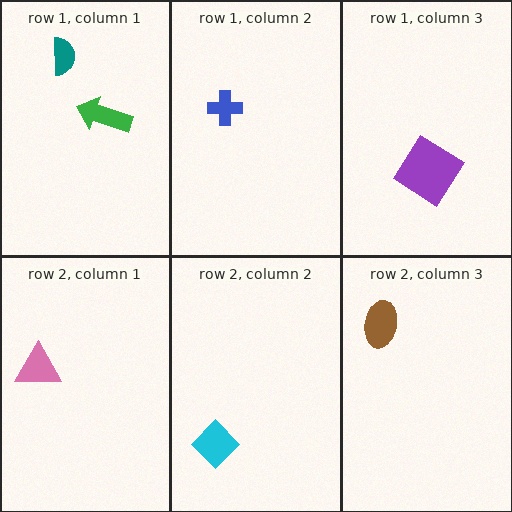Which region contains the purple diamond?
The row 1, column 3 region.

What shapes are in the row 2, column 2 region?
The cyan diamond.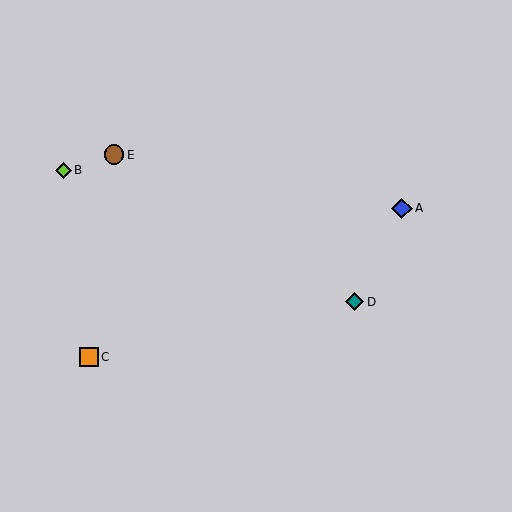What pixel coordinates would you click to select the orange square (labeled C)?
Click at (89, 357) to select the orange square C.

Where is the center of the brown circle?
The center of the brown circle is at (114, 155).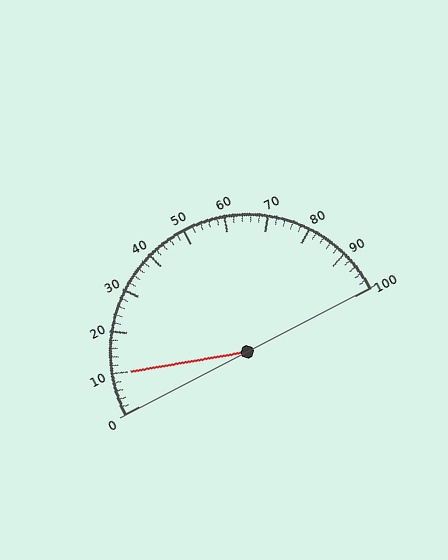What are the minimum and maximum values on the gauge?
The gauge ranges from 0 to 100.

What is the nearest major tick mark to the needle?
The nearest major tick mark is 10.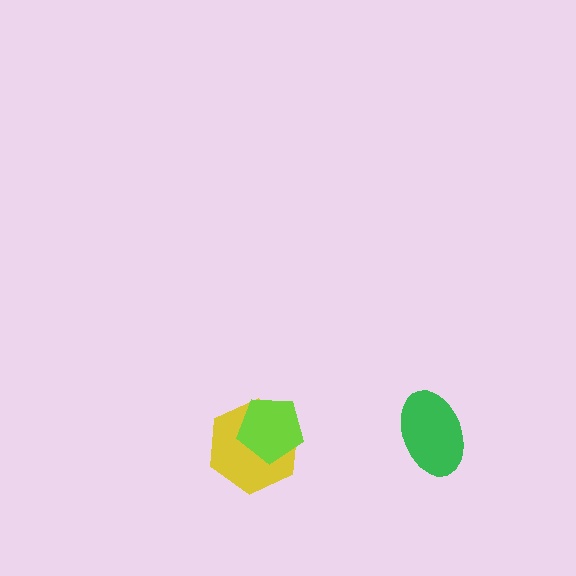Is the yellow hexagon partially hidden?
Yes, it is partially covered by another shape.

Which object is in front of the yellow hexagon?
The lime pentagon is in front of the yellow hexagon.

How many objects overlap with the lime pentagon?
1 object overlaps with the lime pentagon.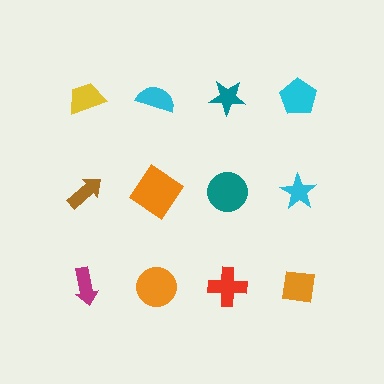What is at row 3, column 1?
A magenta arrow.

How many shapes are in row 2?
4 shapes.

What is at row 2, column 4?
A cyan star.